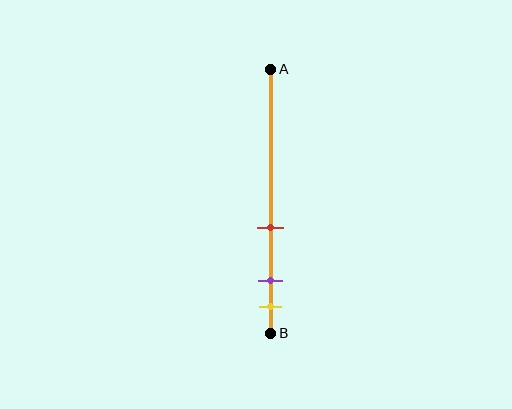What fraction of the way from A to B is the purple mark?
The purple mark is approximately 80% (0.8) of the way from A to B.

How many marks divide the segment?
There are 3 marks dividing the segment.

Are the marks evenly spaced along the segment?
No, the marks are not evenly spaced.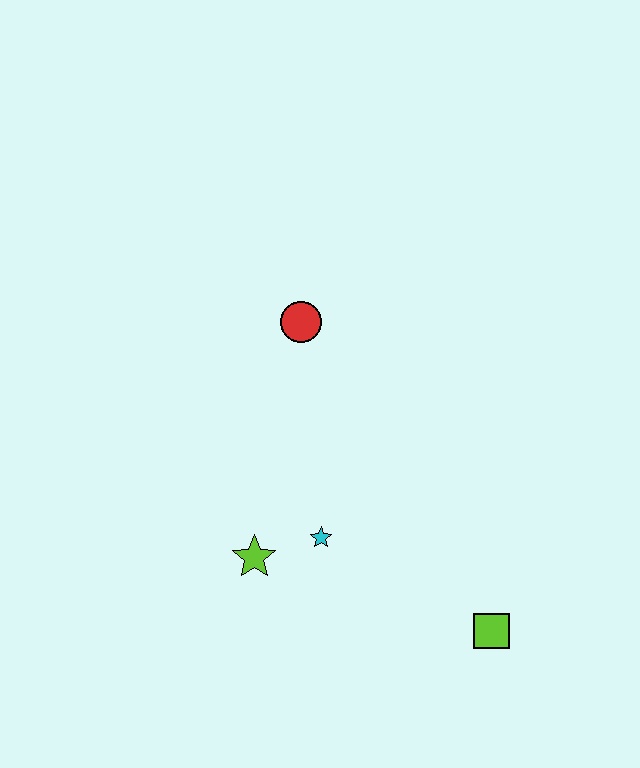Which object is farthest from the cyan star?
The red circle is farthest from the cyan star.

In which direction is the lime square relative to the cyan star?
The lime square is to the right of the cyan star.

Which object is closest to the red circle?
The cyan star is closest to the red circle.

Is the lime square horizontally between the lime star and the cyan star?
No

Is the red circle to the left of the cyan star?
Yes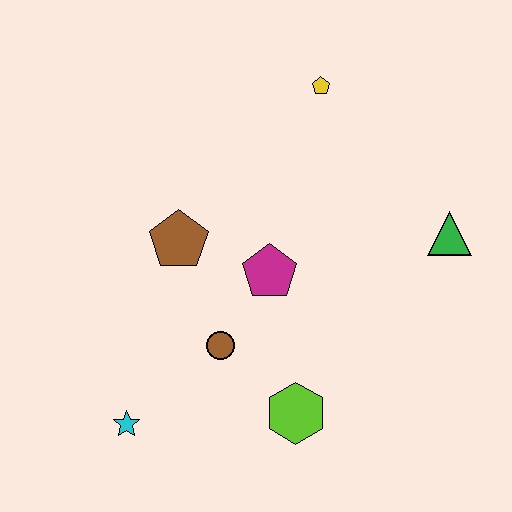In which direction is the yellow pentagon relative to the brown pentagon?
The yellow pentagon is above the brown pentagon.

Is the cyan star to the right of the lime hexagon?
No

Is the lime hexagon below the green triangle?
Yes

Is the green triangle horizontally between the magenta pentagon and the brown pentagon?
No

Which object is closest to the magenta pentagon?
The brown circle is closest to the magenta pentagon.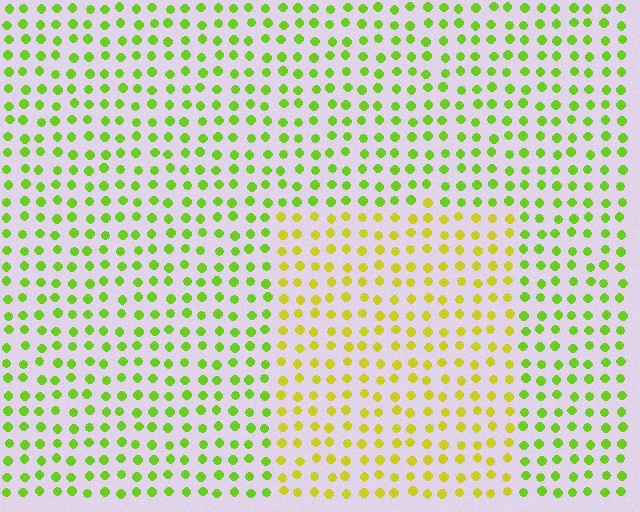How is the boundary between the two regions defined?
The boundary is defined purely by a slight shift in hue (about 34 degrees). Spacing, size, and orientation are identical on both sides.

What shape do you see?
I see a rectangle.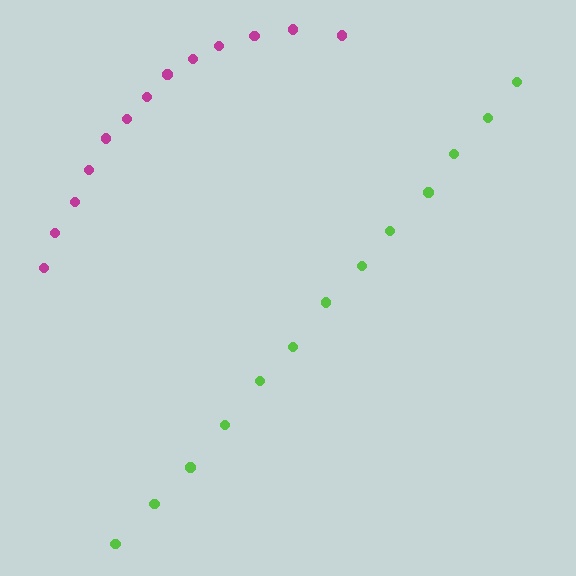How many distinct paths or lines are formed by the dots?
There are 2 distinct paths.